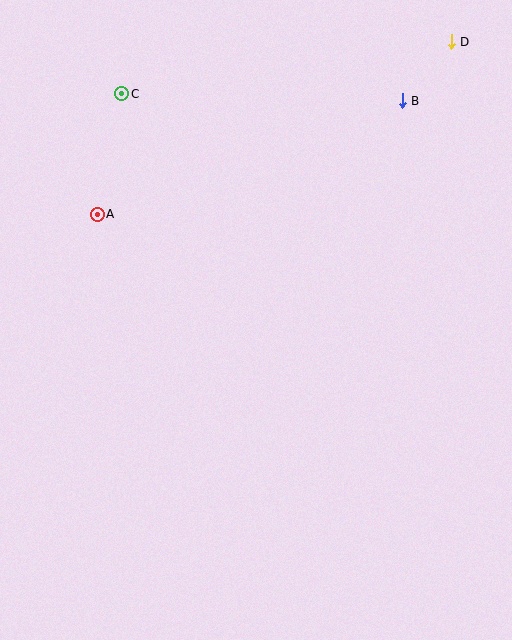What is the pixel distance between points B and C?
The distance between B and C is 281 pixels.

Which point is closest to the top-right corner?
Point D is closest to the top-right corner.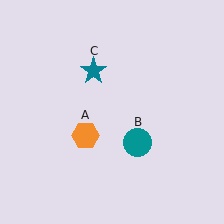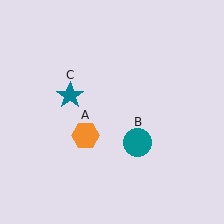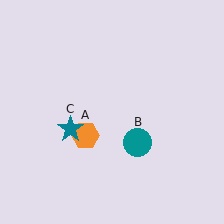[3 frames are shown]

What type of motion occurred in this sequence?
The teal star (object C) rotated counterclockwise around the center of the scene.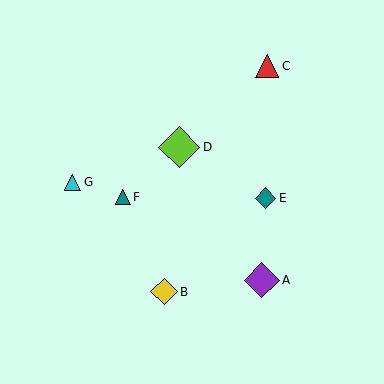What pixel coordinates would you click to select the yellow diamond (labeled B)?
Click at (164, 292) to select the yellow diamond B.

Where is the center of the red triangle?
The center of the red triangle is at (267, 66).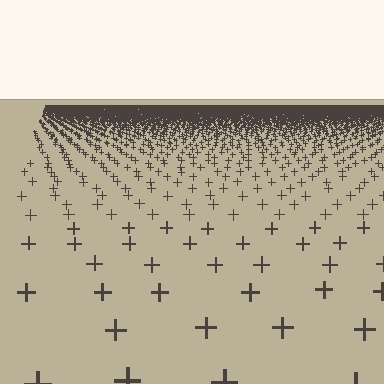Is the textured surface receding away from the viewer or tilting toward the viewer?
The surface is receding away from the viewer. Texture elements get smaller and denser toward the top.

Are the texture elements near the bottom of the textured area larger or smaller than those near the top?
Larger. Near the bottom, elements are closer to the viewer and appear at a bigger on-screen size.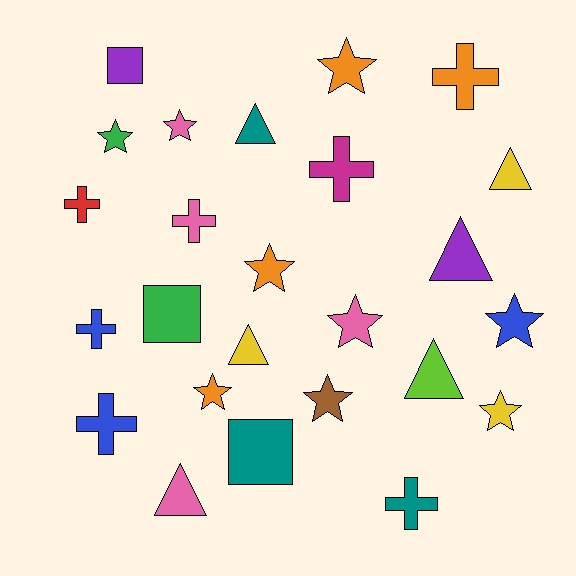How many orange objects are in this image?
There are 4 orange objects.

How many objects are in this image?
There are 25 objects.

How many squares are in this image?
There are 3 squares.